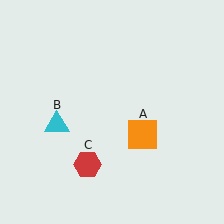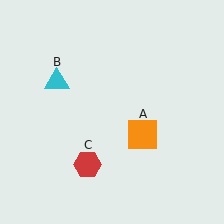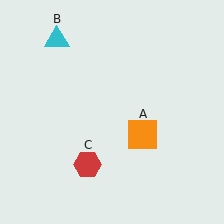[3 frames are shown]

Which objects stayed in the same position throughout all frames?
Orange square (object A) and red hexagon (object C) remained stationary.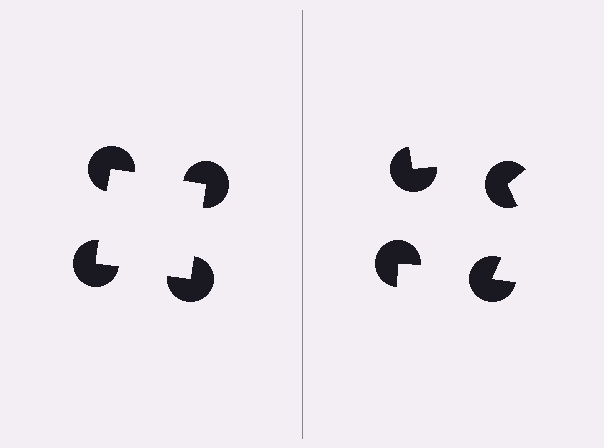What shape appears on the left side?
An illusory square.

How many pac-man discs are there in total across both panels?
8 — 4 on each side.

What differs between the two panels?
The pac-man discs are positioned identically on both sides; only the wedge orientations differ. On the left they align to a square; on the right they are misaligned.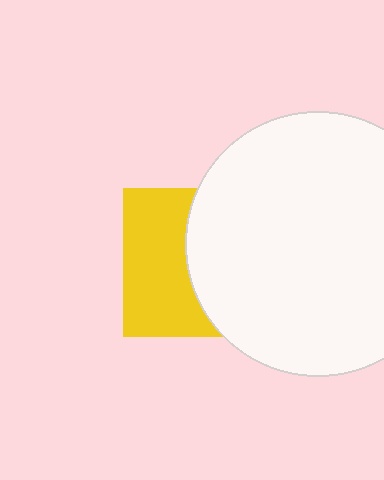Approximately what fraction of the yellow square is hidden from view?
Roughly 53% of the yellow square is hidden behind the white circle.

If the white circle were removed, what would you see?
You would see the complete yellow square.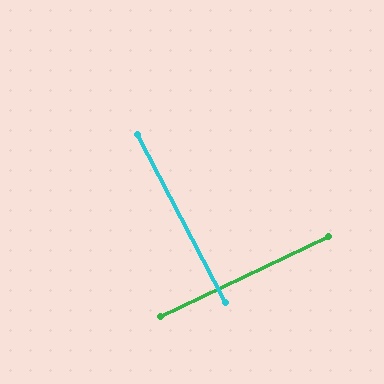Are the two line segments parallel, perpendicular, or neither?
Perpendicular — they meet at approximately 88°.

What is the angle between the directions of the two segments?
Approximately 88 degrees.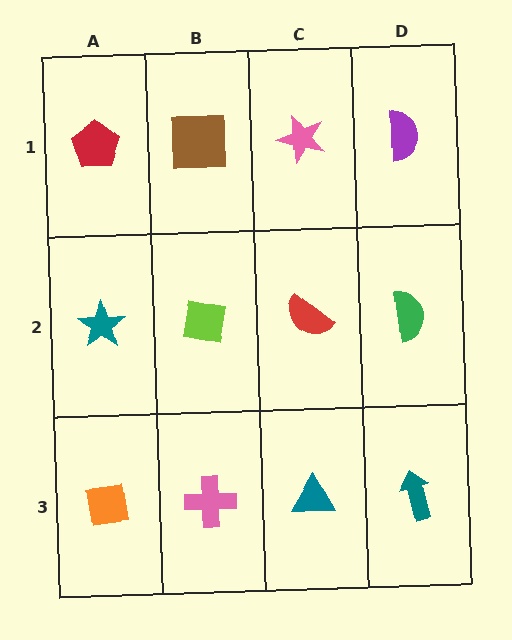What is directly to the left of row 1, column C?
A brown square.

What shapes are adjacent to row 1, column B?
A lime square (row 2, column B), a red pentagon (row 1, column A), a pink star (row 1, column C).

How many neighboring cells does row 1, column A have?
2.